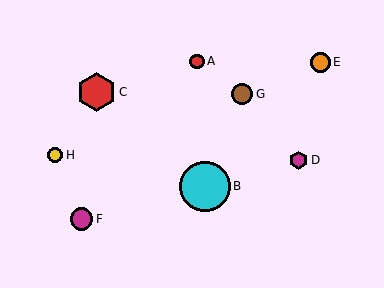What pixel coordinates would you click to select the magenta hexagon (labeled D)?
Click at (299, 160) to select the magenta hexagon D.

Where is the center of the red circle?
The center of the red circle is at (197, 61).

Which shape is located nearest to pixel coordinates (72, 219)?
The magenta circle (labeled F) at (82, 219) is nearest to that location.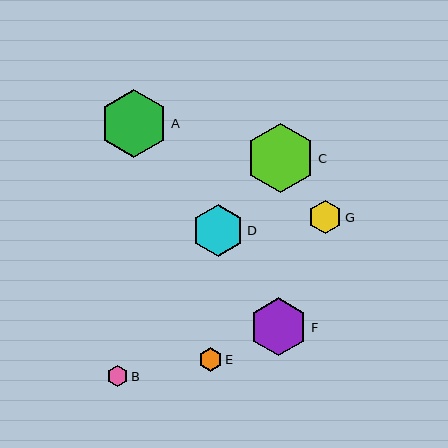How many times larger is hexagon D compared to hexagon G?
Hexagon D is approximately 1.5 times the size of hexagon G.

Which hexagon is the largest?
Hexagon C is the largest with a size of approximately 69 pixels.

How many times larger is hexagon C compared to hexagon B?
Hexagon C is approximately 3.3 times the size of hexagon B.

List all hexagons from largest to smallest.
From largest to smallest: C, A, F, D, G, E, B.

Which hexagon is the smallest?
Hexagon B is the smallest with a size of approximately 21 pixels.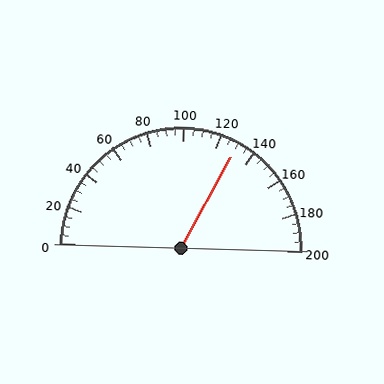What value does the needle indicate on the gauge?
The needle indicates approximately 130.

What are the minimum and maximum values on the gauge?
The gauge ranges from 0 to 200.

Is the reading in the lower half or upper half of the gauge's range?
The reading is in the upper half of the range (0 to 200).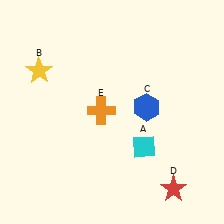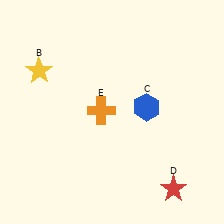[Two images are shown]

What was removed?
The cyan diamond (A) was removed in Image 2.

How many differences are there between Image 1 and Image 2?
There is 1 difference between the two images.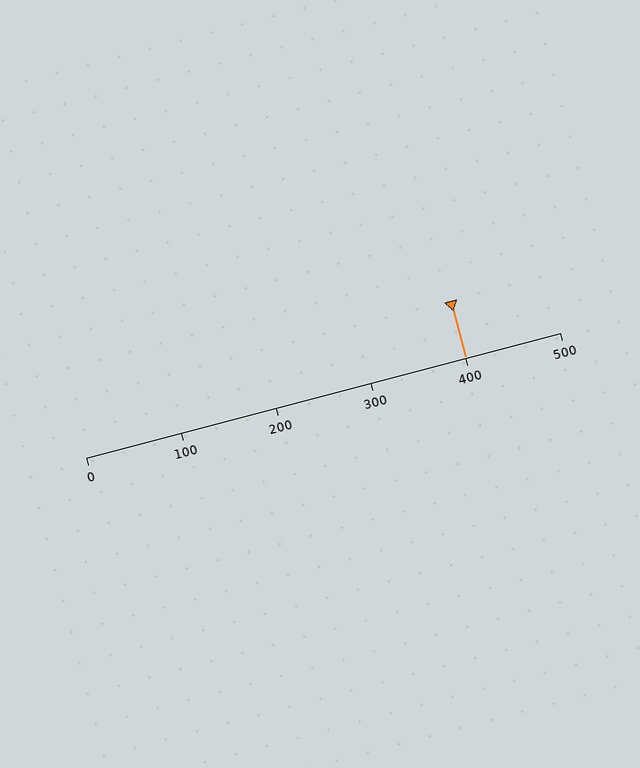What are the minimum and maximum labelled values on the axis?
The axis runs from 0 to 500.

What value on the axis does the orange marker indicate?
The marker indicates approximately 400.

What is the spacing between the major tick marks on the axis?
The major ticks are spaced 100 apart.